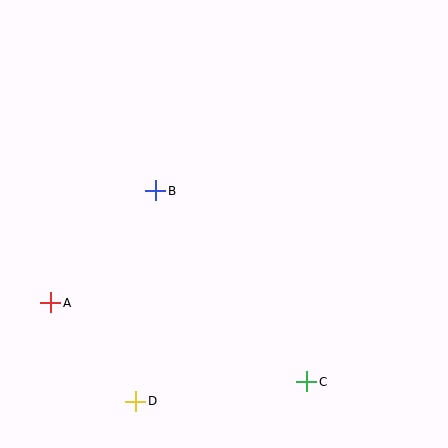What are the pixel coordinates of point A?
Point A is at (51, 303).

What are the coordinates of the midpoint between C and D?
The midpoint between C and D is at (221, 392).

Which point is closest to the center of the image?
Point B at (156, 191) is closest to the center.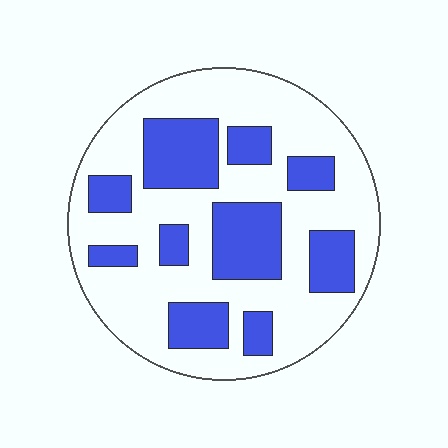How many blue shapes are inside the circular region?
10.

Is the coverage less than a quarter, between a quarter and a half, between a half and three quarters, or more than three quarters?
Between a quarter and a half.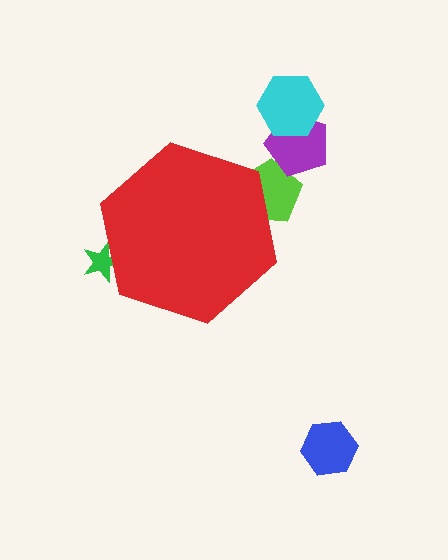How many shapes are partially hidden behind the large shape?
2 shapes are partially hidden.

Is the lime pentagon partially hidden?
Yes, the lime pentagon is partially hidden behind the red hexagon.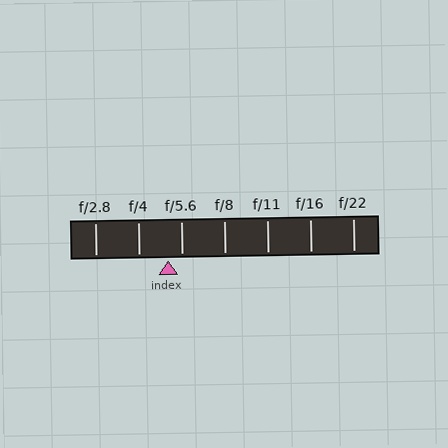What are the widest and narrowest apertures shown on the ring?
The widest aperture shown is f/2.8 and the narrowest is f/22.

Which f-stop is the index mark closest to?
The index mark is closest to f/5.6.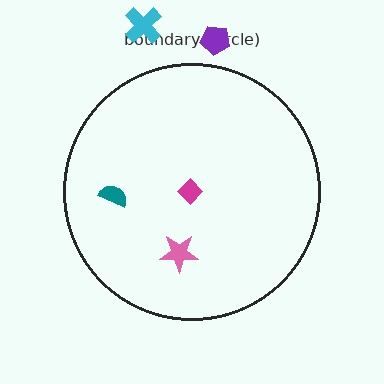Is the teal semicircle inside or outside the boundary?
Inside.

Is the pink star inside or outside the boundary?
Inside.